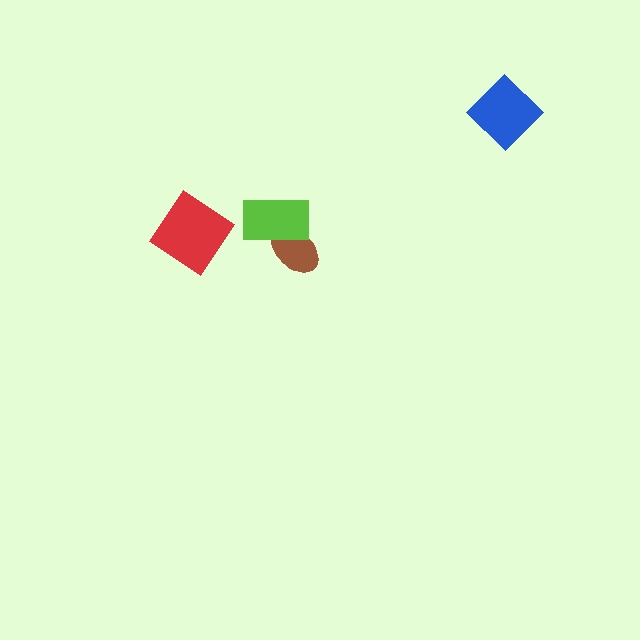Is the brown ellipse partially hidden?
Yes, it is partially covered by another shape.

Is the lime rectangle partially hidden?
No, no other shape covers it.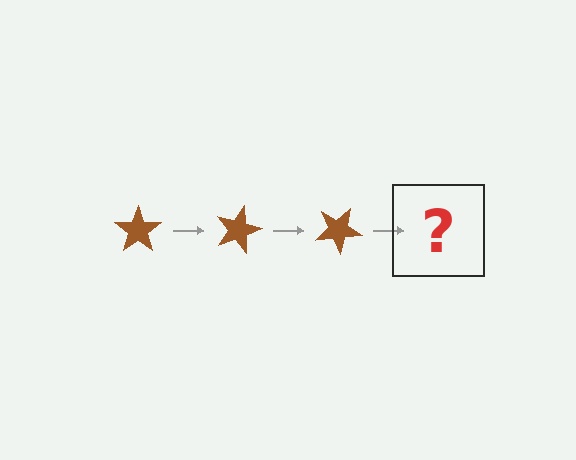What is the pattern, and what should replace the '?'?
The pattern is that the star rotates 15 degrees each step. The '?' should be a brown star rotated 45 degrees.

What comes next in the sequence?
The next element should be a brown star rotated 45 degrees.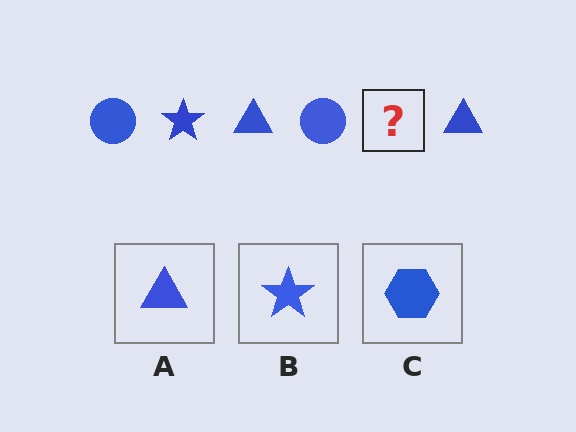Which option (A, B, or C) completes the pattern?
B.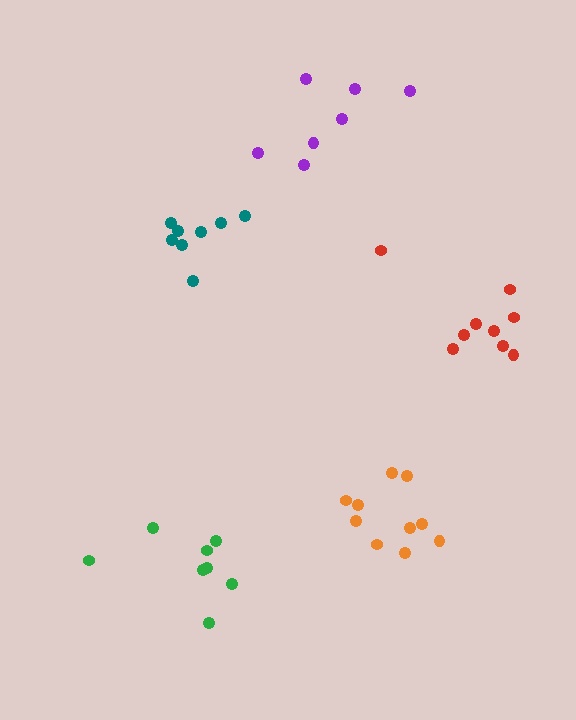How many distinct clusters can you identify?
There are 5 distinct clusters.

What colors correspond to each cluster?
The clusters are colored: red, teal, green, purple, orange.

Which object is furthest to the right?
The red cluster is rightmost.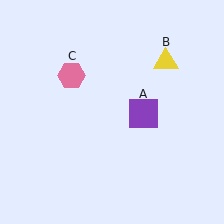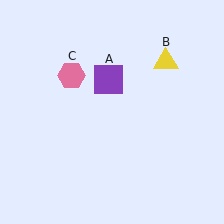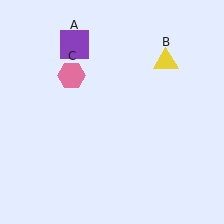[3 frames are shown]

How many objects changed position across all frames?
1 object changed position: purple square (object A).